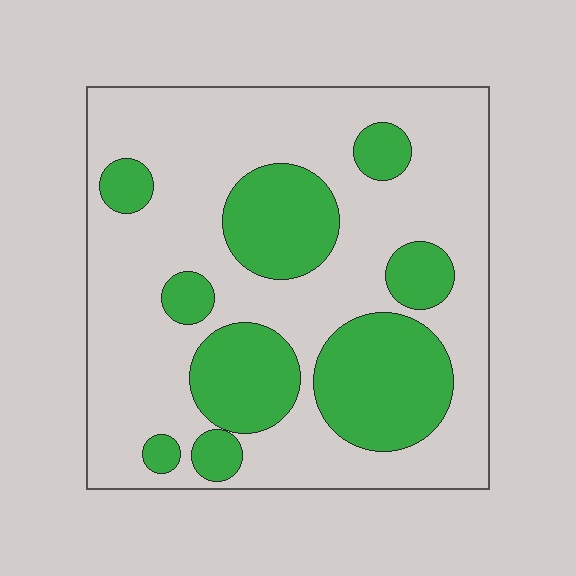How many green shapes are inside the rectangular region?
9.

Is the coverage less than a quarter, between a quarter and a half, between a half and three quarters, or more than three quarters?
Between a quarter and a half.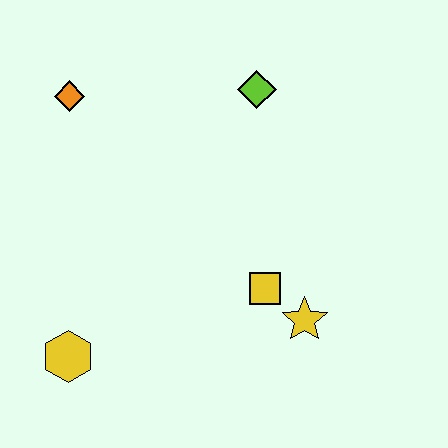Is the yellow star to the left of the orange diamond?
No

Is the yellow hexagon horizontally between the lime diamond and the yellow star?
No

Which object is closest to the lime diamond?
The orange diamond is closest to the lime diamond.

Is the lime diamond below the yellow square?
No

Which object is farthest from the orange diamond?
The yellow star is farthest from the orange diamond.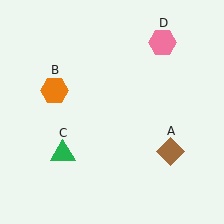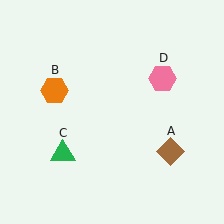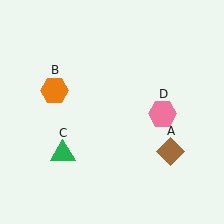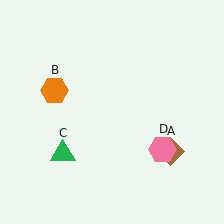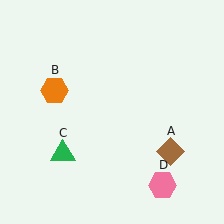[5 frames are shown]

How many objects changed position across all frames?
1 object changed position: pink hexagon (object D).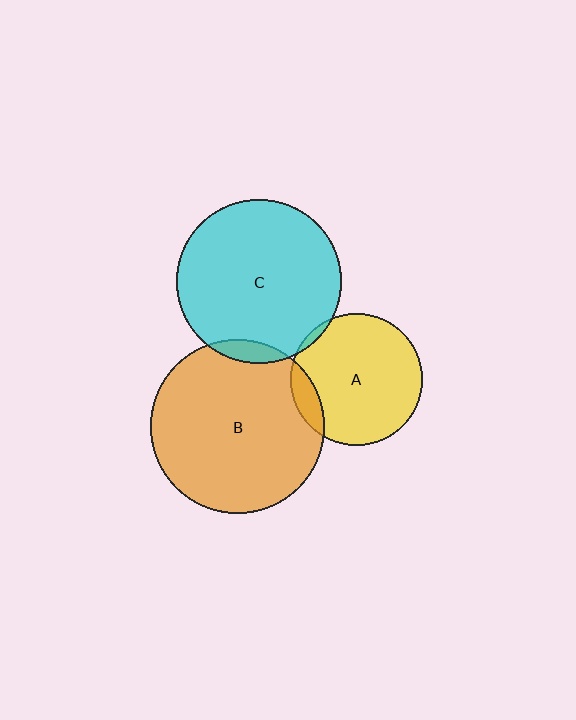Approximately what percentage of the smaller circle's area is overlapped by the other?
Approximately 5%.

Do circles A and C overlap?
Yes.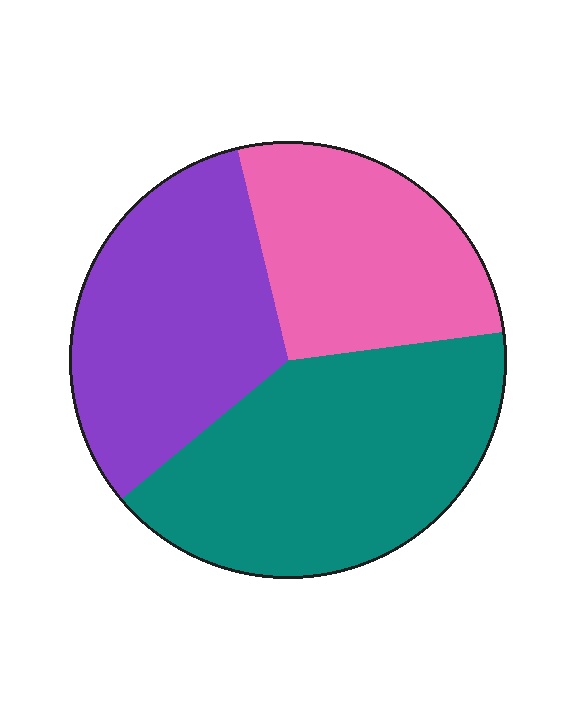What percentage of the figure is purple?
Purple covers around 30% of the figure.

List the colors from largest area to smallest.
From largest to smallest: teal, purple, pink.